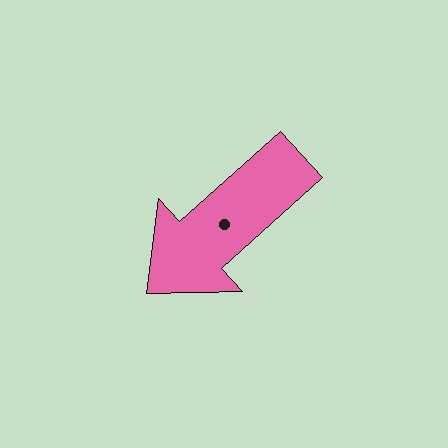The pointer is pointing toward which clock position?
Roughly 8 o'clock.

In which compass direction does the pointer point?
Southwest.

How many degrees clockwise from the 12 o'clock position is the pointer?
Approximately 228 degrees.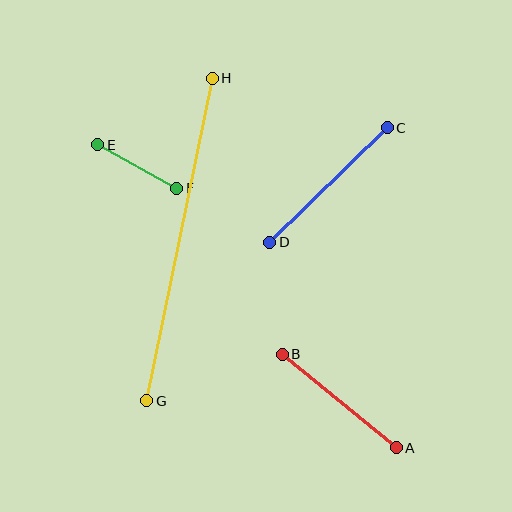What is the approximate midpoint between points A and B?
The midpoint is at approximately (339, 401) pixels.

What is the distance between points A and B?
The distance is approximately 147 pixels.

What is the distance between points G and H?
The distance is approximately 329 pixels.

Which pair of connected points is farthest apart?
Points G and H are farthest apart.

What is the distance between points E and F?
The distance is approximately 90 pixels.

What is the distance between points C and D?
The distance is approximately 164 pixels.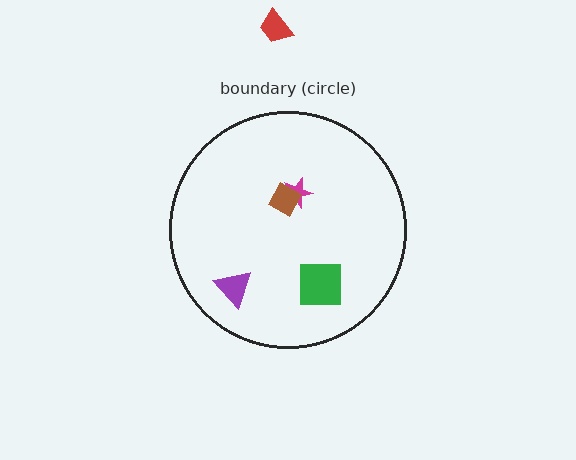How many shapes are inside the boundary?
4 inside, 1 outside.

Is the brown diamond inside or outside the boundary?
Inside.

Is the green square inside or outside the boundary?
Inside.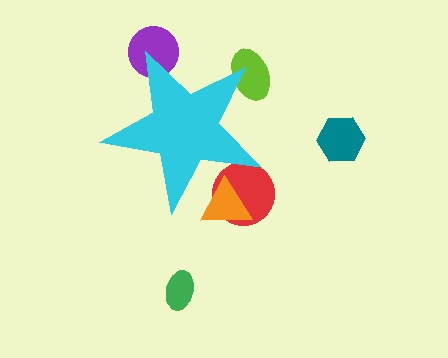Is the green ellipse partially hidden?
No, the green ellipse is fully visible.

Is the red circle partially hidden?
Yes, the red circle is partially hidden behind the cyan star.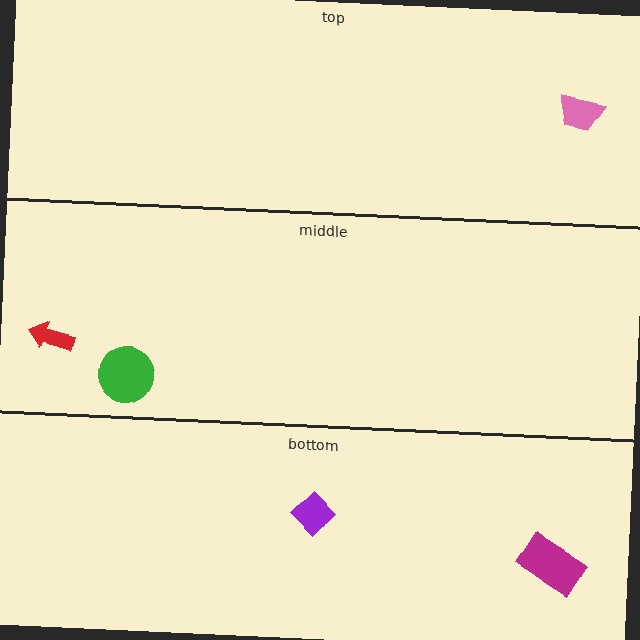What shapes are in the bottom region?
The magenta rectangle, the purple diamond.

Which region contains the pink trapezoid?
The top region.